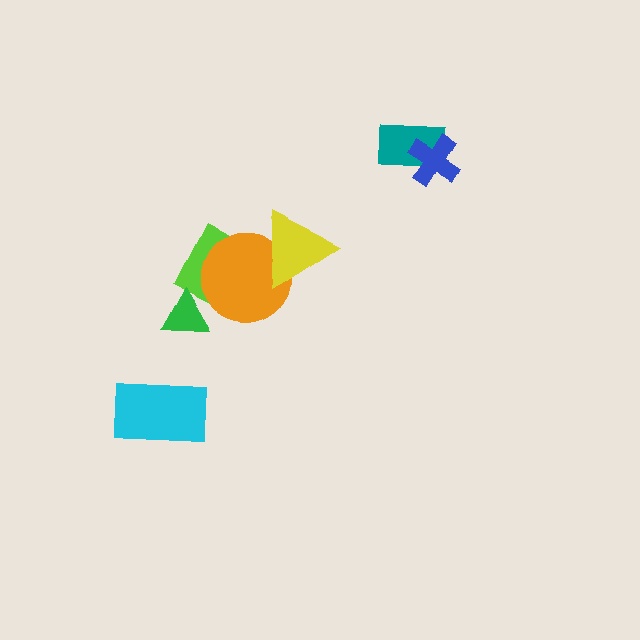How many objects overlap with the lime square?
1 object overlaps with the lime square.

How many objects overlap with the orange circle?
2 objects overlap with the orange circle.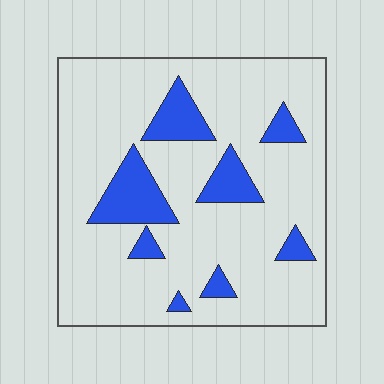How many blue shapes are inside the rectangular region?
8.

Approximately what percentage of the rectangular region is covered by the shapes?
Approximately 15%.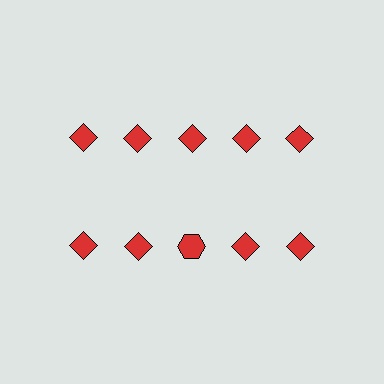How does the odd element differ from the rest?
It has a different shape: hexagon instead of diamond.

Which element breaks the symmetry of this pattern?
The red hexagon in the second row, center column breaks the symmetry. All other shapes are red diamonds.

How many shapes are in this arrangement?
There are 10 shapes arranged in a grid pattern.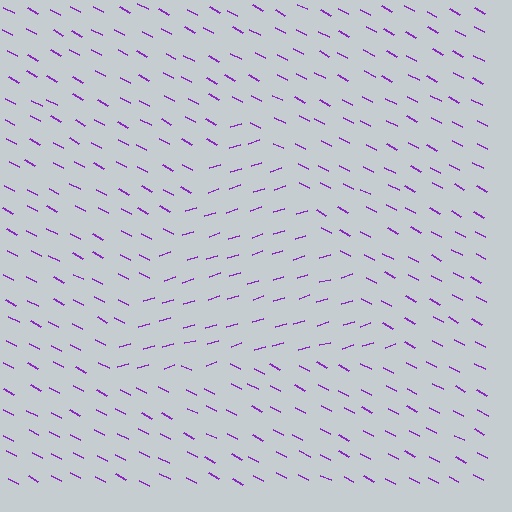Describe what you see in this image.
The image is filled with small purple line segments. A triangle region in the image has lines oriented differently from the surrounding lines, creating a visible texture boundary.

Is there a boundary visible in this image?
Yes, there is a texture boundary formed by a change in line orientation.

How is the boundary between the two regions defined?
The boundary is defined purely by a change in line orientation (approximately 45 degrees difference). All lines are the same color and thickness.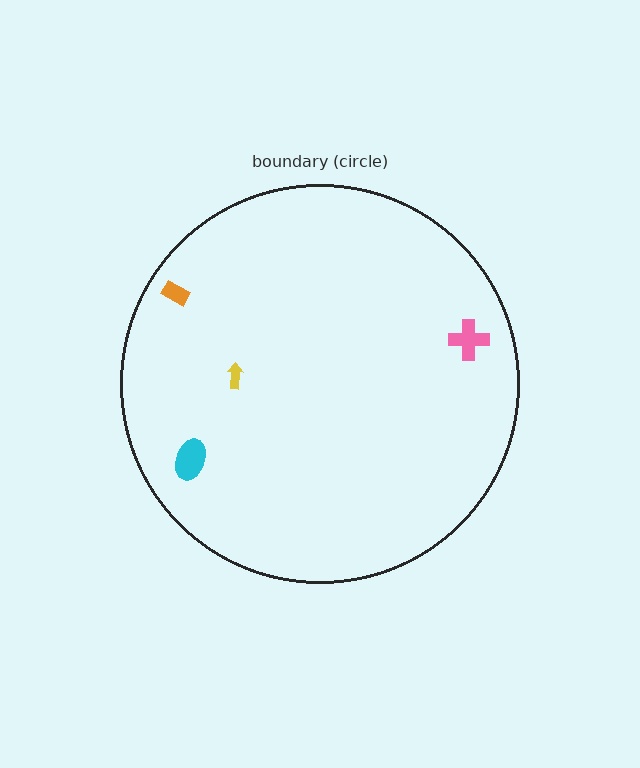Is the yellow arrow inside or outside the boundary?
Inside.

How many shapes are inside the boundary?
4 inside, 0 outside.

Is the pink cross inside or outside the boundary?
Inside.